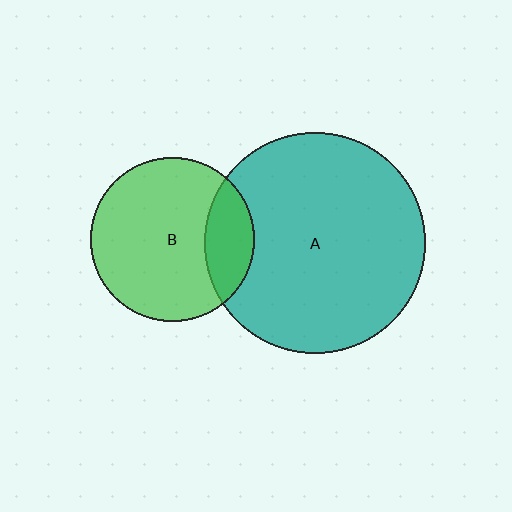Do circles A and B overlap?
Yes.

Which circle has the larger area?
Circle A (teal).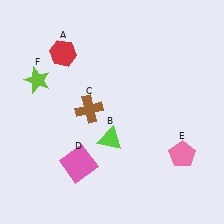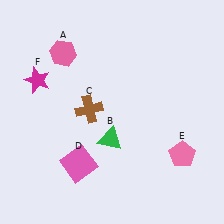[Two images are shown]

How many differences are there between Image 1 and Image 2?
There are 3 differences between the two images.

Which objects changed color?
A changed from red to pink. B changed from lime to green. F changed from lime to magenta.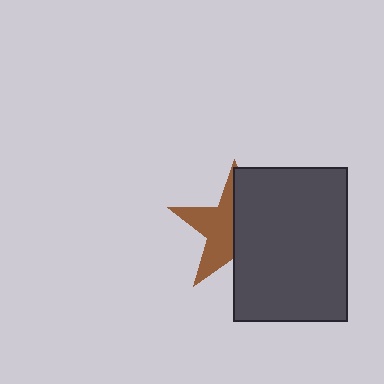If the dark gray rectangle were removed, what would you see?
You would see the complete brown star.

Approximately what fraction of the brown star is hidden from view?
Roughly 52% of the brown star is hidden behind the dark gray rectangle.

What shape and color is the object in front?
The object in front is a dark gray rectangle.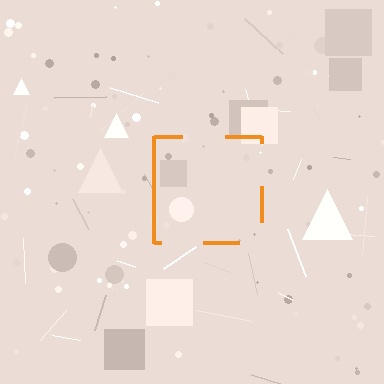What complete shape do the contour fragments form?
The contour fragments form a square.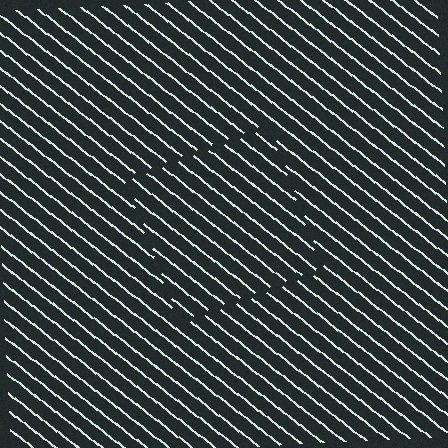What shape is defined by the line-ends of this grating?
An illusory square. The interior of the shape contains the same grating, shifted by half a period — the contour is defined by the phase discontinuity where line-ends from the inner and outer gratings abut.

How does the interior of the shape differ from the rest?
The interior of the shape contains the same grating, shifted by half a period — the contour is defined by the phase discontinuity where line-ends from the inner and outer gratings abut.